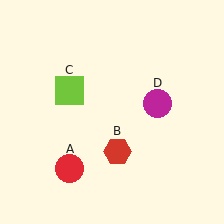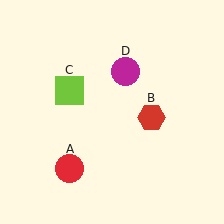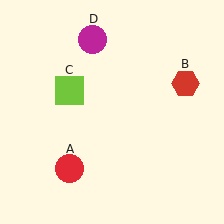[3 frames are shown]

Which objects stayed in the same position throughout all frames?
Red circle (object A) and lime square (object C) remained stationary.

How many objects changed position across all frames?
2 objects changed position: red hexagon (object B), magenta circle (object D).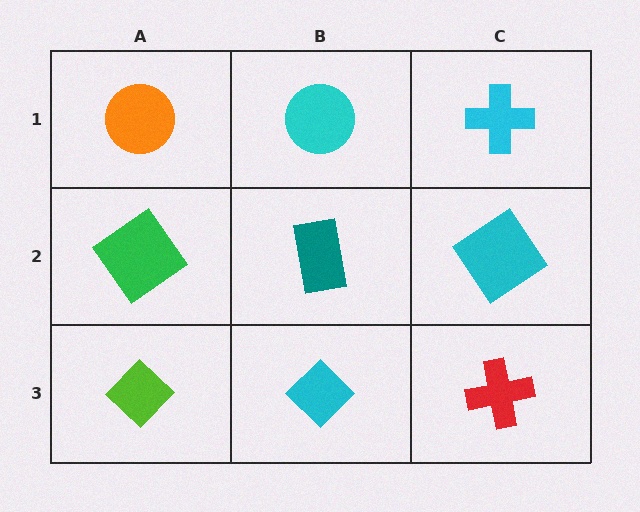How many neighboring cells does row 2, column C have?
3.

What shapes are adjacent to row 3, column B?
A teal rectangle (row 2, column B), a lime diamond (row 3, column A), a red cross (row 3, column C).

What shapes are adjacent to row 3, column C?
A cyan diamond (row 2, column C), a cyan diamond (row 3, column B).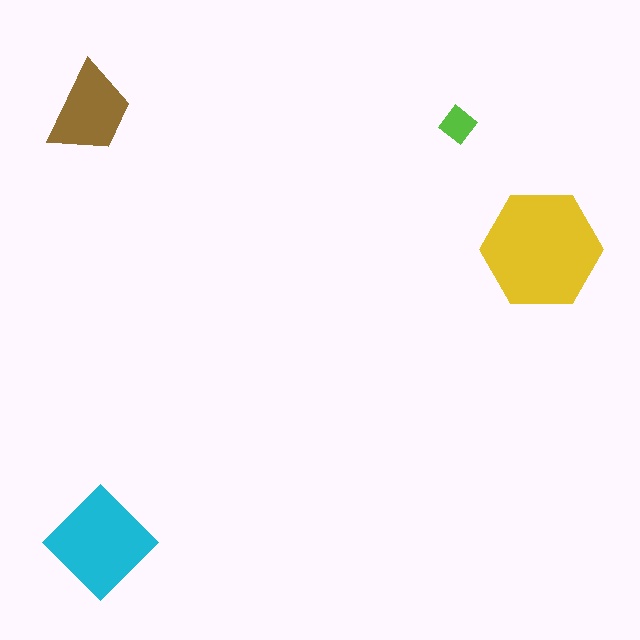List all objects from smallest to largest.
The lime diamond, the brown trapezoid, the cyan diamond, the yellow hexagon.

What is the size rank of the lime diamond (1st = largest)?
4th.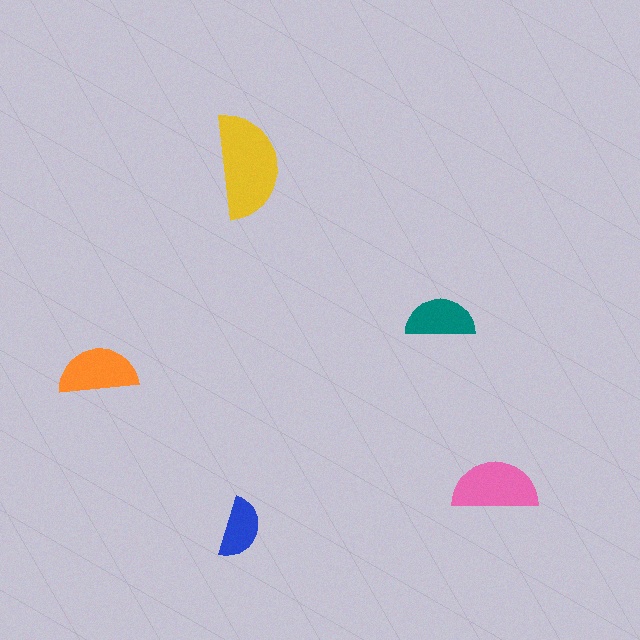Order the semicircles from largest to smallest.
the yellow one, the pink one, the orange one, the teal one, the blue one.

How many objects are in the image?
There are 5 objects in the image.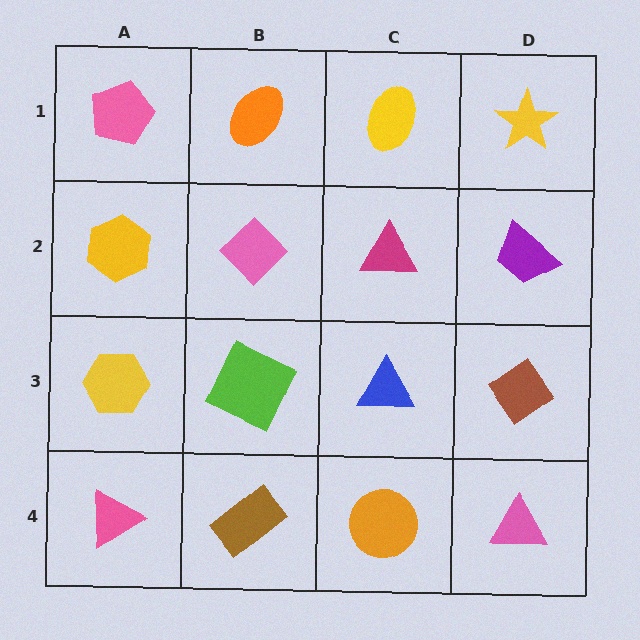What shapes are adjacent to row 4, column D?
A brown diamond (row 3, column D), an orange circle (row 4, column C).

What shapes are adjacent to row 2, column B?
An orange ellipse (row 1, column B), a lime square (row 3, column B), a yellow hexagon (row 2, column A), a magenta triangle (row 2, column C).